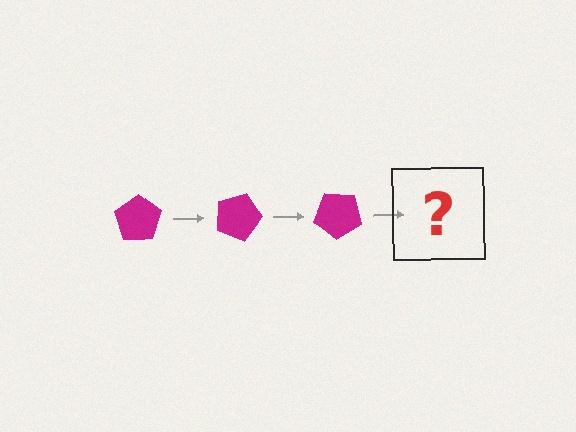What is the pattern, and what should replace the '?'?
The pattern is that the pentagon rotates 20 degrees each step. The '?' should be a magenta pentagon rotated 60 degrees.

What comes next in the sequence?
The next element should be a magenta pentagon rotated 60 degrees.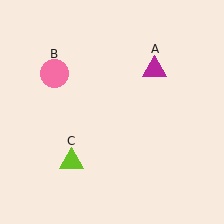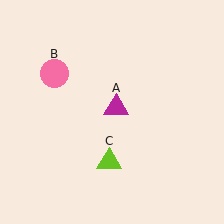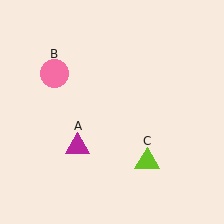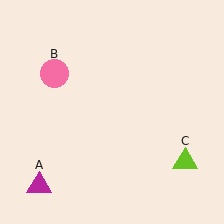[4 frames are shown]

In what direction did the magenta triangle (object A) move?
The magenta triangle (object A) moved down and to the left.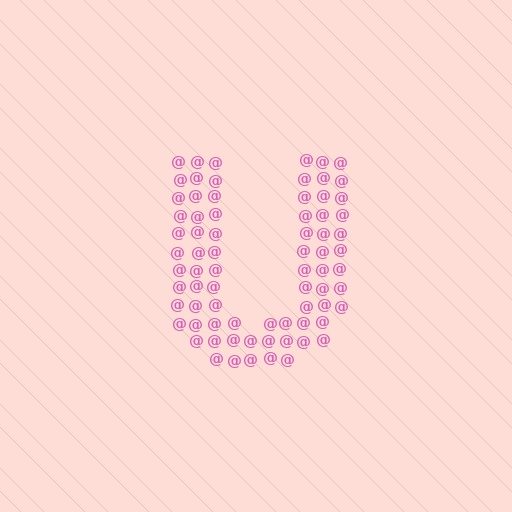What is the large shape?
The large shape is the letter U.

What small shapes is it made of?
It is made of small at signs.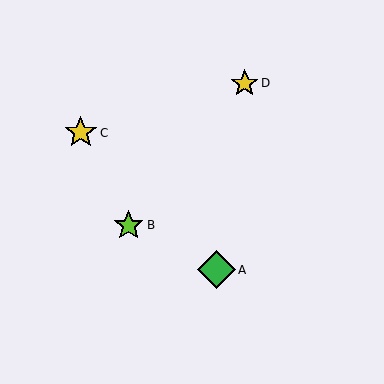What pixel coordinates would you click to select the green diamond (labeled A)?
Click at (216, 270) to select the green diamond A.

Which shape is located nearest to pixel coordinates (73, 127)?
The yellow star (labeled C) at (81, 133) is nearest to that location.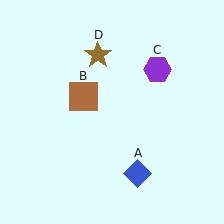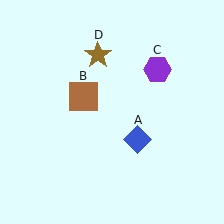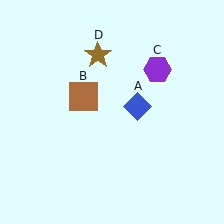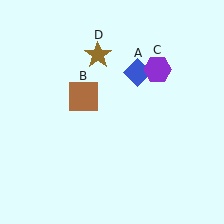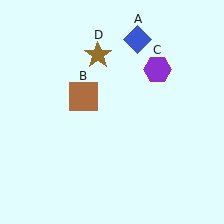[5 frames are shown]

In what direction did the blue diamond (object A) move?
The blue diamond (object A) moved up.